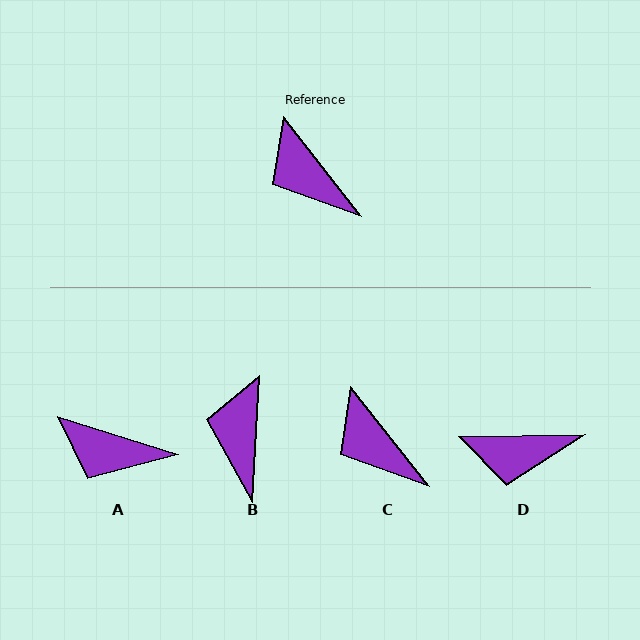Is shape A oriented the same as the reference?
No, it is off by about 35 degrees.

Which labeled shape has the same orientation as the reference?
C.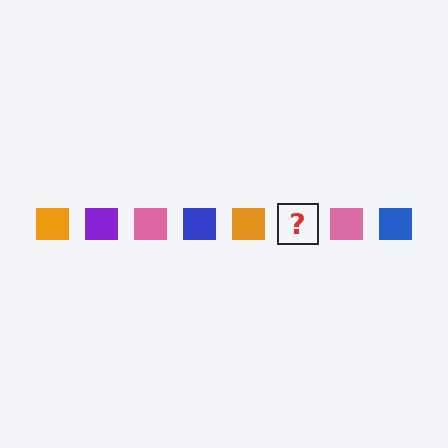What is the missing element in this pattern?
The missing element is a purple square.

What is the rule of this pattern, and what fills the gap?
The rule is that the pattern cycles through orange, purple, pink, blue squares. The gap should be filled with a purple square.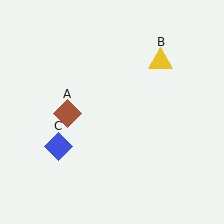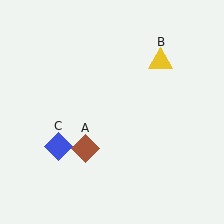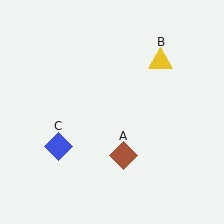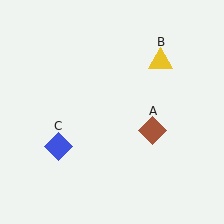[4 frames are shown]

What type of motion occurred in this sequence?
The brown diamond (object A) rotated counterclockwise around the center of the scene.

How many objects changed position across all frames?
1 object changed position: brown diamond (object A).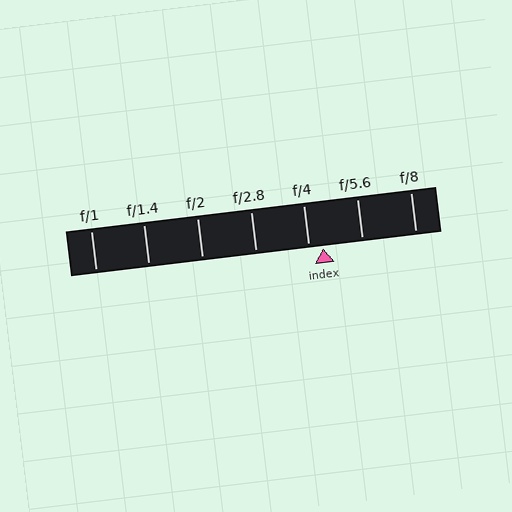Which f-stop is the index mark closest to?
The index mark is closest to f/4.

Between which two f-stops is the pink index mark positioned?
The index mark is between f/4 and f/5.6.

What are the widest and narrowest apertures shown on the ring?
The widest aperture shown is f/1 and the narrowest is f/8.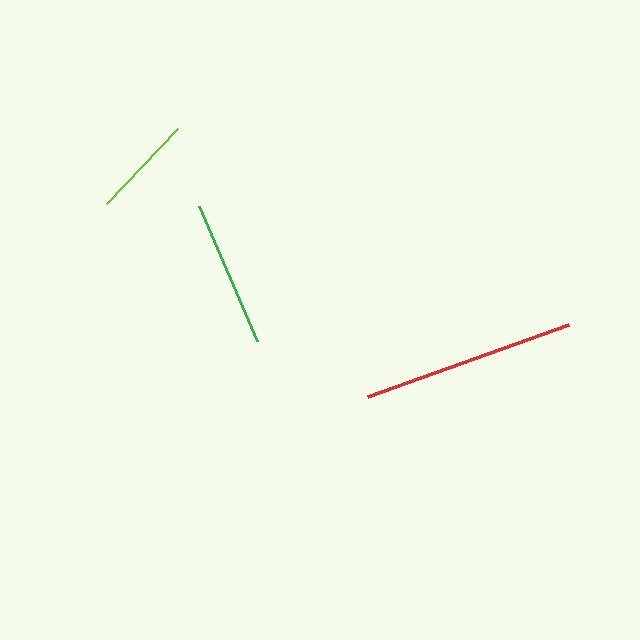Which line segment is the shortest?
The lime line is the shortest at approximately 104 pixels.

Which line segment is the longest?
The red line is the longest at approximately 213 pixels.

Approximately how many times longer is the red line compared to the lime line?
The red line is approximately 2.1 times the length of the lime line.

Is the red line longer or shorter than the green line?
The red line is longer than the green line.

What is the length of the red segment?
The red segment is approximately 213 pixels long.